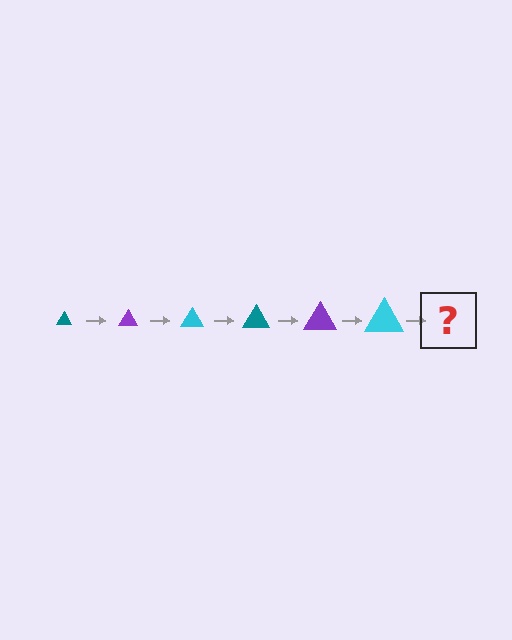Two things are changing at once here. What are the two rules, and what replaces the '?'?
The two rules are that the triangle grows larger each step and the color cycles through teal, purple, and cyan. The '?' should be a teal triangle, larger than the previous one.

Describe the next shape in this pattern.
It should be a teal triangle, larger than the previous one.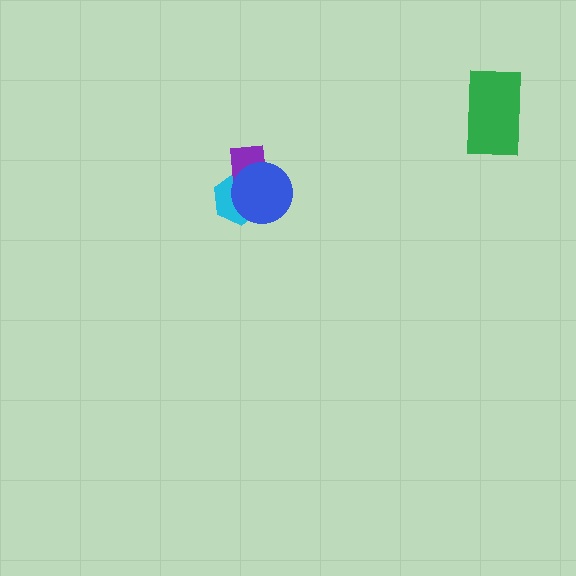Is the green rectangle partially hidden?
No, no other shape covers it.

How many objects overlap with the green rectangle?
0 objects overlap with the green rectangle.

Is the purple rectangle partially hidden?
Yes, it is partially covered by another shape.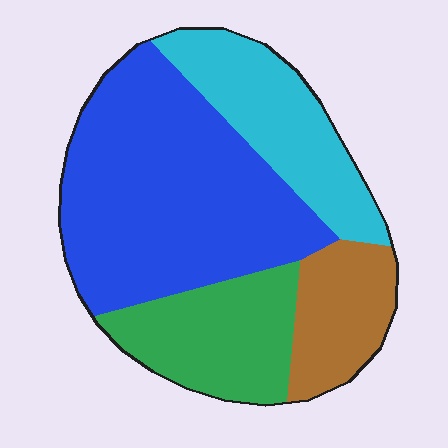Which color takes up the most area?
Blue, at roughly 45%.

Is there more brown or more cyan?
Cyan.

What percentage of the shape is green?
Green covers about 20% of the shape.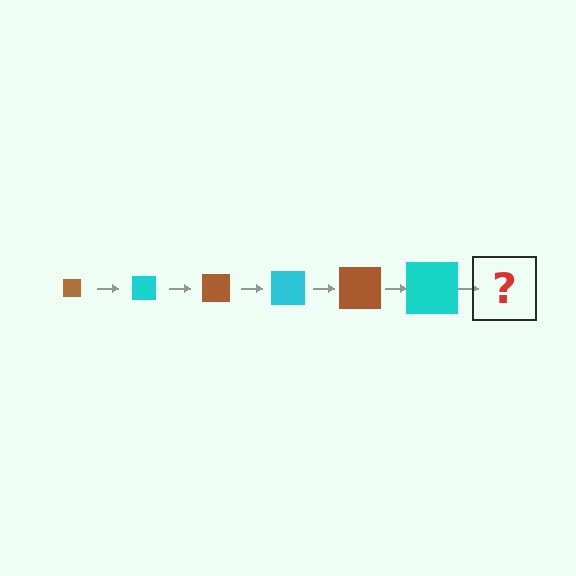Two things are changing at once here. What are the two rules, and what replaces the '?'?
The two rules are that the square grows larger each step and the color cycles through brown and cyan. The '?' should be a brown square, larger than the previous one.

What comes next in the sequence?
The next element should be a brown square, larger than the previous one.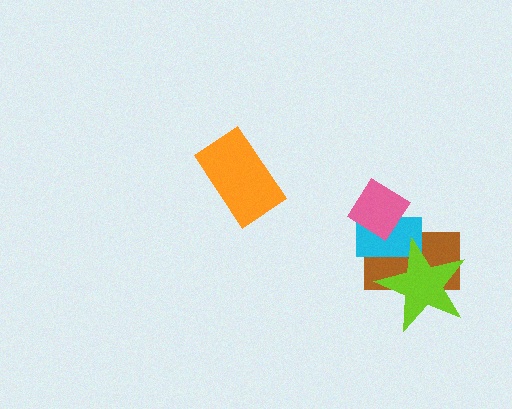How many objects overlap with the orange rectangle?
0 objects overlap with the orange rectangle.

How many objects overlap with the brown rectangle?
3 objects overlap with the brown rectangle.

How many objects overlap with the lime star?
2 objects overlap with the lime star.